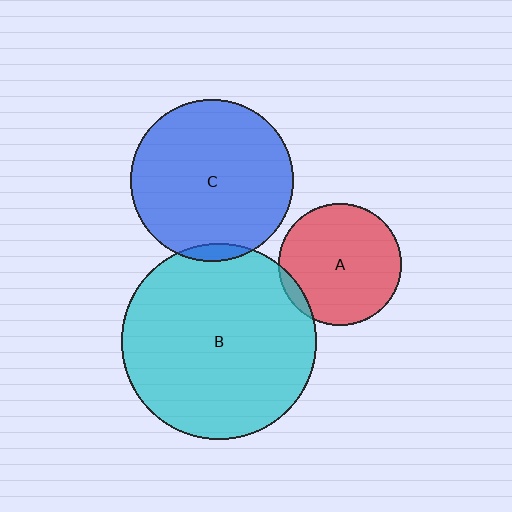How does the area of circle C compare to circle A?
Approximately 1.8 times.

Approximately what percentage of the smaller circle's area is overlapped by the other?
Approximately 5%.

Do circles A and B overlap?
Yes.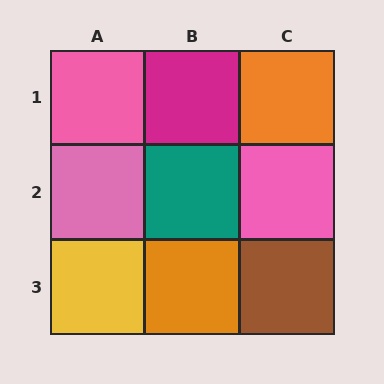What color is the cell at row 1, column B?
Magenta.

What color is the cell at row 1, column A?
Pink.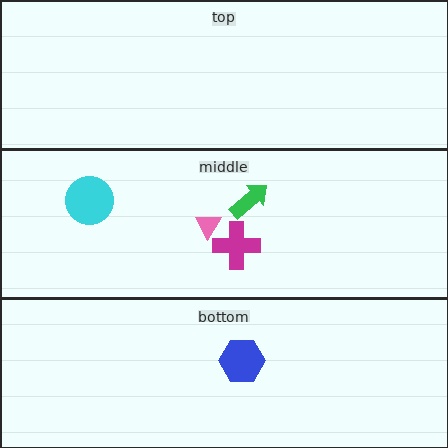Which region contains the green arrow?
The middle region.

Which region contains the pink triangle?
The middle region.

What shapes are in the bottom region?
The blue hexagon.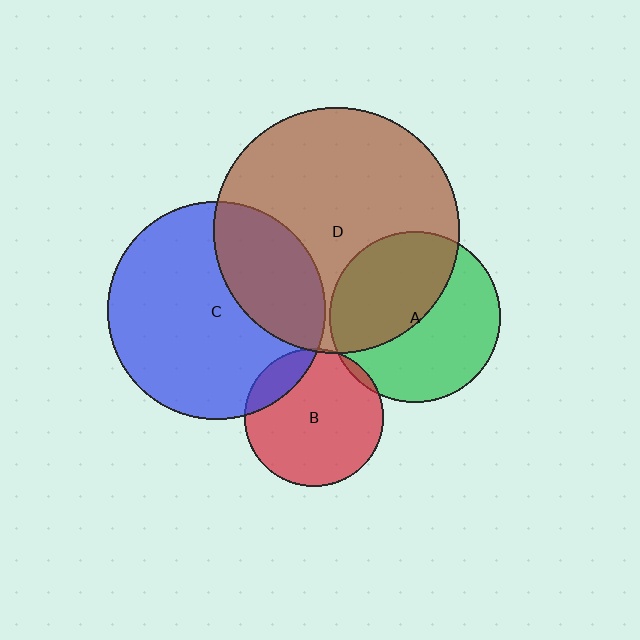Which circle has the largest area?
Circle D (brown).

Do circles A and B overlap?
Yes.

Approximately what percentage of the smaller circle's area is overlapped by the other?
Approximately 5%.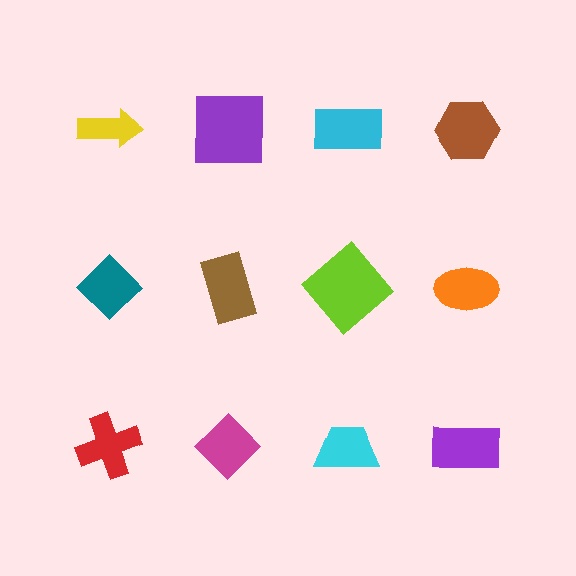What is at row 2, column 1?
A teal diamond.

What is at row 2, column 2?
A brown rectangle.